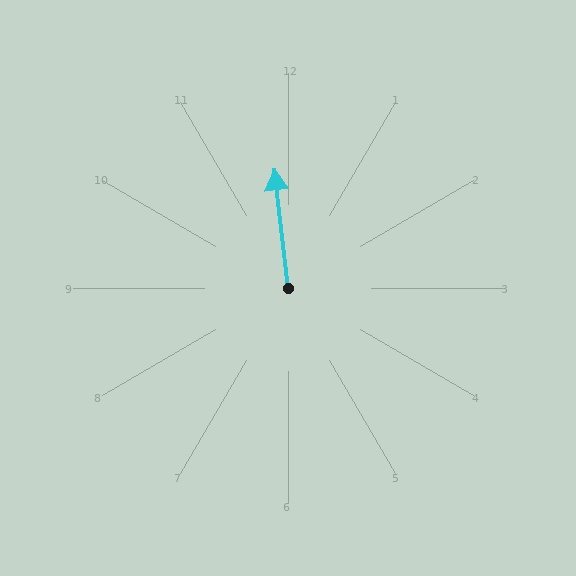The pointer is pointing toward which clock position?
Roughly 12 o'clock.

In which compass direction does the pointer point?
North.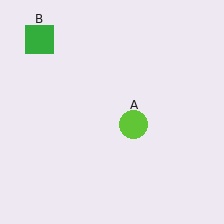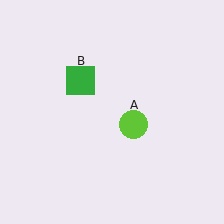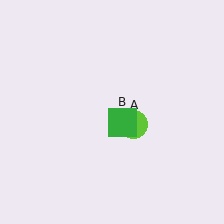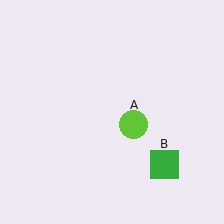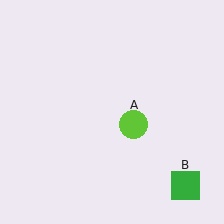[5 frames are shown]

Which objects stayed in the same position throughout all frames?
Lime circle (object A) remained stationary.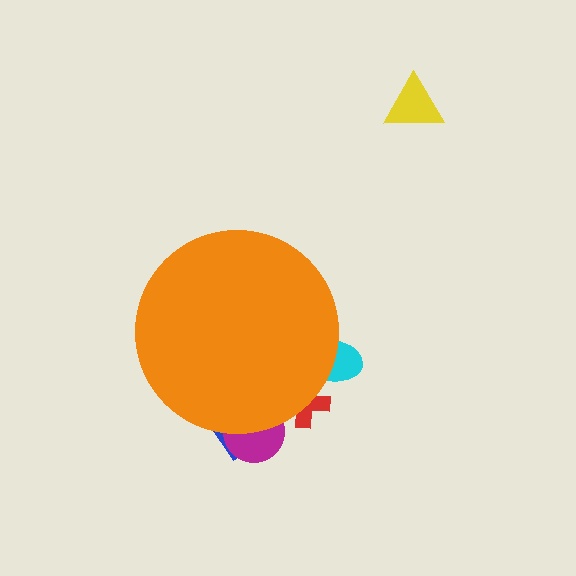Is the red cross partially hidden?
Yes, the red cross is partially hidden behind the orange circle.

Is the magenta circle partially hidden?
Yes, the magenta circle is partially hidden behind the orange circle.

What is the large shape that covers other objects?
An orange circle.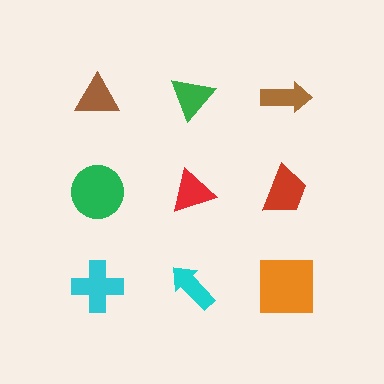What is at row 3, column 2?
A cyan arrow.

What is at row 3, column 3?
An orange square.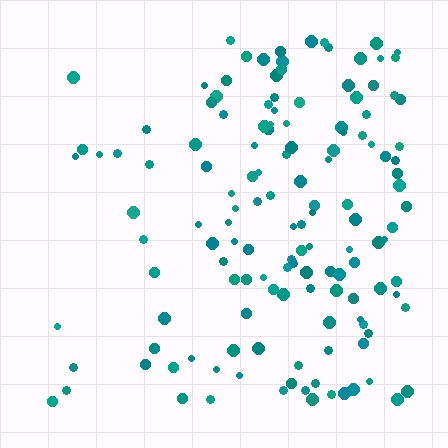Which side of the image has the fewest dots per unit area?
The left.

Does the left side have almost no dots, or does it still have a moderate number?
Still a moderate number, just noticeably fewer than the right.